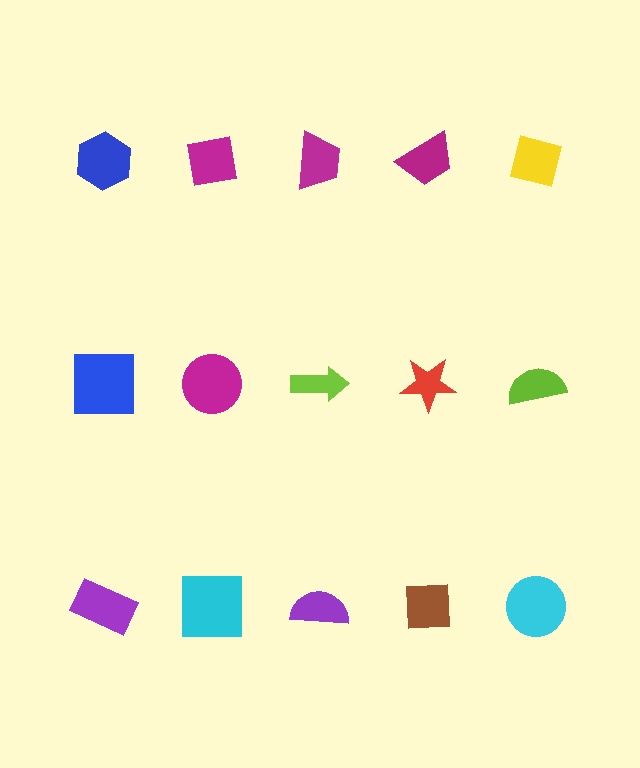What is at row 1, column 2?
A magenta square.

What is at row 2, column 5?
A lime semicircle.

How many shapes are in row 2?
5 shapes.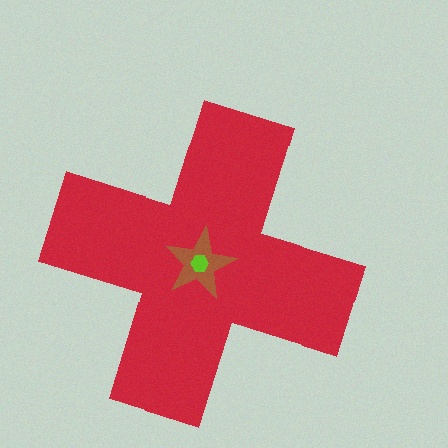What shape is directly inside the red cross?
The brown star.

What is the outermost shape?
The red cross.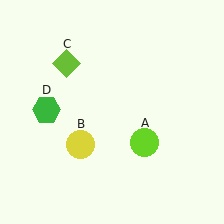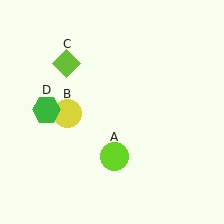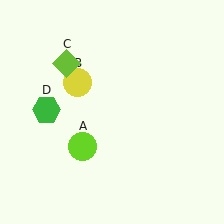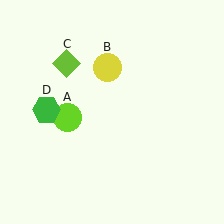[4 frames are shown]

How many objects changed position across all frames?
2 objects changed position: lime circle (object A), yellow circle (object B).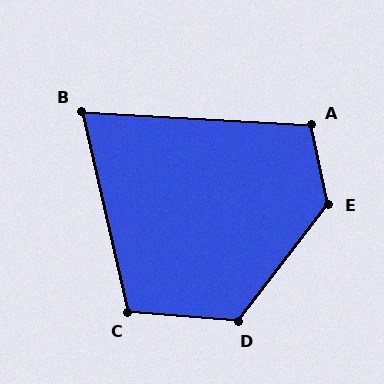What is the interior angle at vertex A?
Approximately 105 degrees (obtuse).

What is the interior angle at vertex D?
Approximately 124 degrees (obtuse).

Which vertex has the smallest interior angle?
B, at approximately 74 degrees.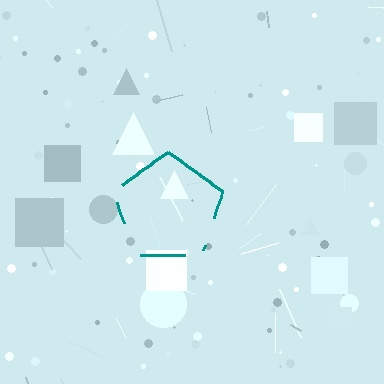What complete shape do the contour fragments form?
The contour fragments form a pentagon.